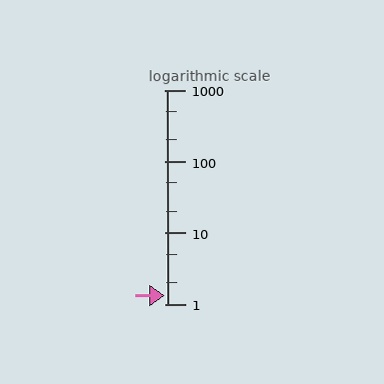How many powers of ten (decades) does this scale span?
The scale spans 3 decades, from 1 to 1000.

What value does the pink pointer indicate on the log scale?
The pointer indicates approximately 1.3.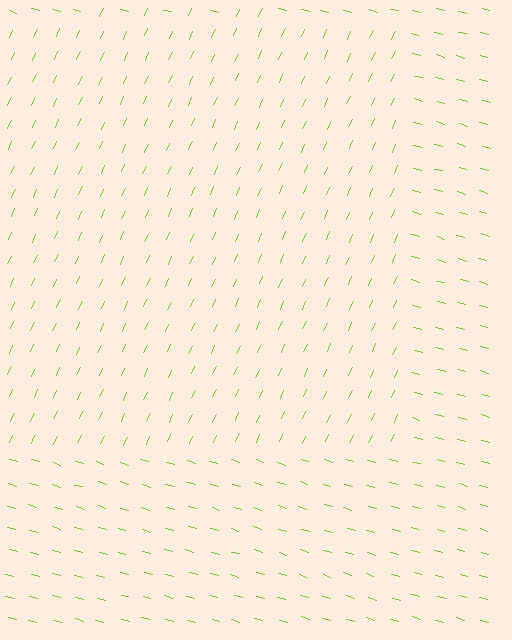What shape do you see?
I see a rectangle.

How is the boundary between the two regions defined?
The boundary is defined purely by a change in line orientation (approximately 82 degrees difference). All lines are the same color and thickness.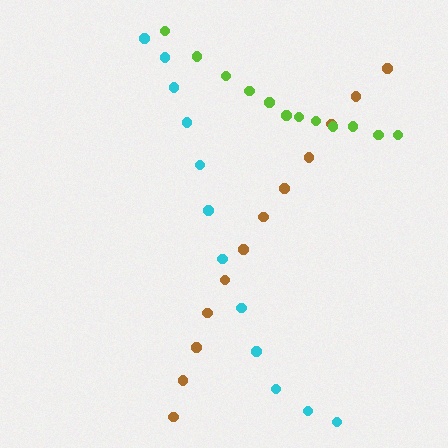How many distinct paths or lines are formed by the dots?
There are 3 distinct paths.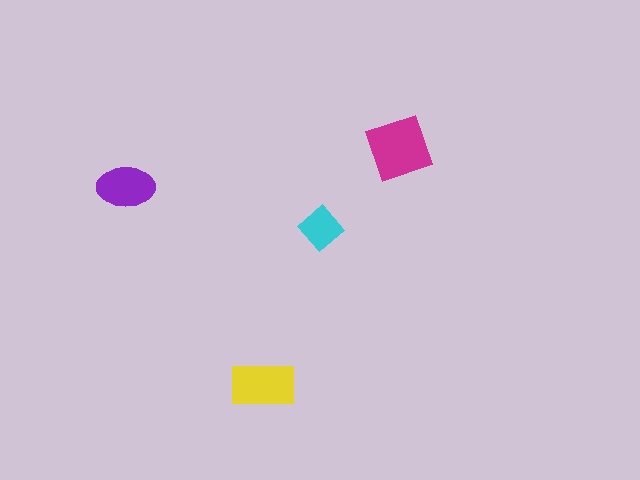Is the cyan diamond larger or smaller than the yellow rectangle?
Smaller.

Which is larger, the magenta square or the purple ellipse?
The magenta square.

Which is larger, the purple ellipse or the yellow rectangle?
The yellow rectangle.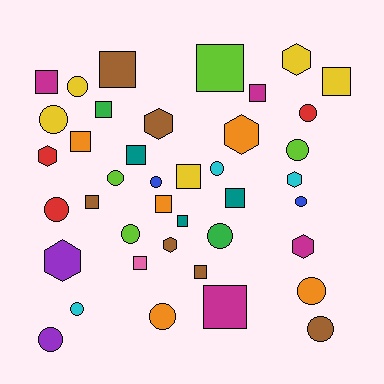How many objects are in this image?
There are 40 objects.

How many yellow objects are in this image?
There are 5 yellow objects.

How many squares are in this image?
There are 16 squares.